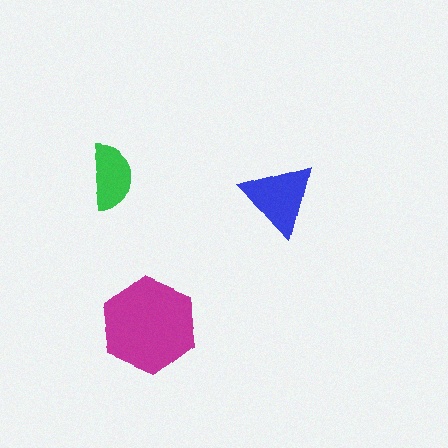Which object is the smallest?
The green semicircle.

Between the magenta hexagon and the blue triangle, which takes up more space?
The magenta hexagon.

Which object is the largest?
The magenta hexagon.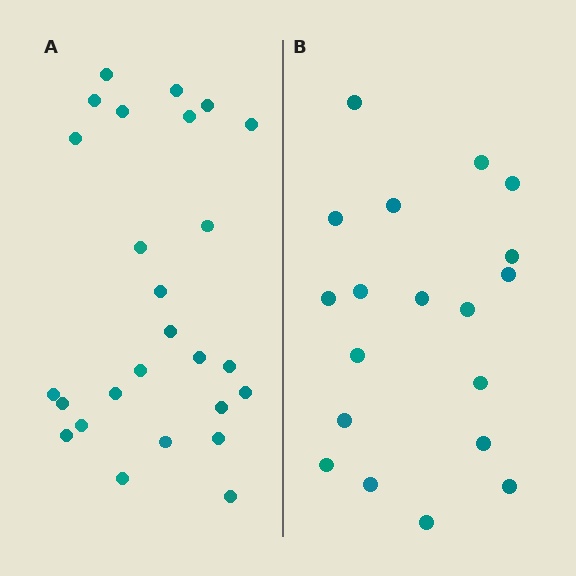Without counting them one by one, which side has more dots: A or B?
Region A (the left region) has more dots.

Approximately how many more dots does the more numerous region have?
Region A has roughly 8 or so more dots than region B.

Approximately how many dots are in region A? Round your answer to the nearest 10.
About 30 dots. (The exact count is 26, which rounds to 30.)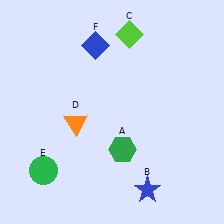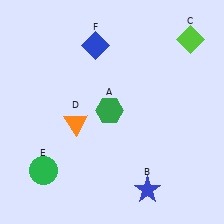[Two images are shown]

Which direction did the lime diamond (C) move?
The lime diamond (C) moved right.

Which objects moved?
The objects that moved are: the green hexagon (A), the lime diamond (C).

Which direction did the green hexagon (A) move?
The green hexagon (A) moved up.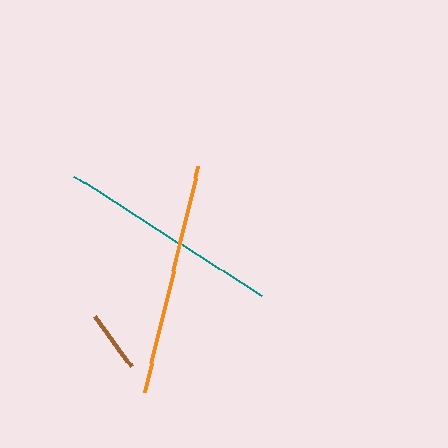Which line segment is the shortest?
The brown line is the shortest at approximately 62 pixels.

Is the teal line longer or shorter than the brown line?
The teal line is longer than the brown line.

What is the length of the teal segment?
The teal segment is approximately 223 pixels long.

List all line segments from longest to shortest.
From longest to shortest: orange, teal, brown.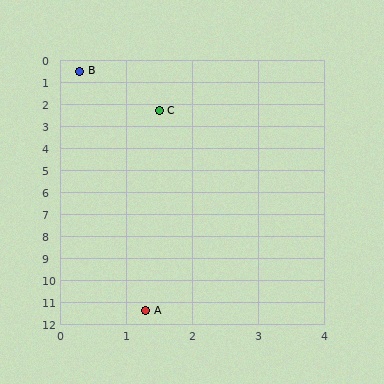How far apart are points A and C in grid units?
Points A and C are about 9.1 grid units apart.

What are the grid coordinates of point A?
Point A is at approximately (1.3, 11.4).